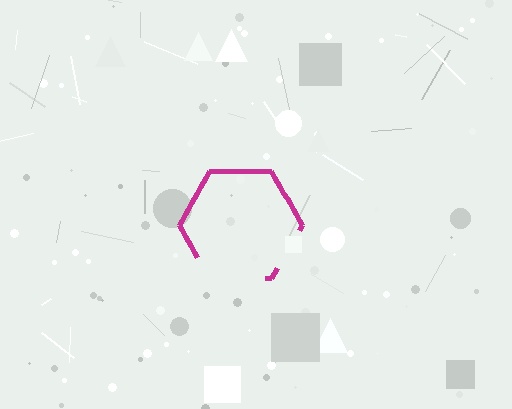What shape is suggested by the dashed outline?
The dashed outline suggests a hexagon.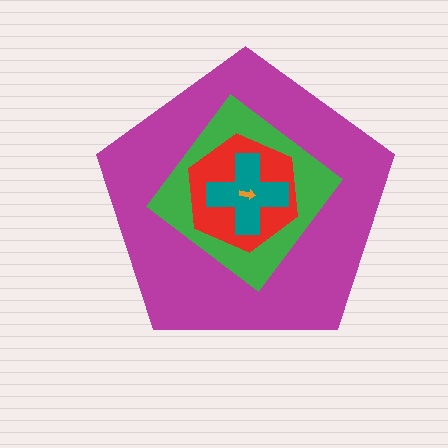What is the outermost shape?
The magenta pentagon.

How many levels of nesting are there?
5.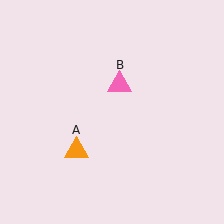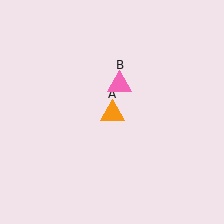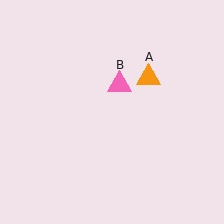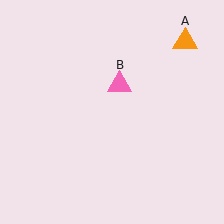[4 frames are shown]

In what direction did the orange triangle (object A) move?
The orange triangle (object A) moved up and to the right.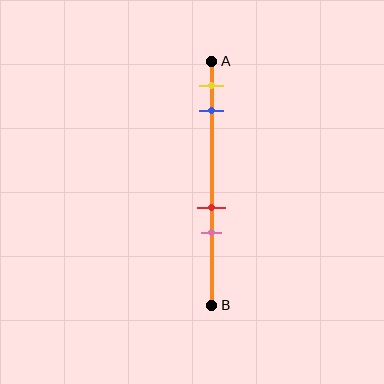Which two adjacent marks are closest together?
The red and pink marks are the closest adjacent pair.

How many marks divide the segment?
There are 4 marks dividing the segment.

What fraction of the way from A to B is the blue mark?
The blue mark is approximately 20% (0.2) of the way from A to B.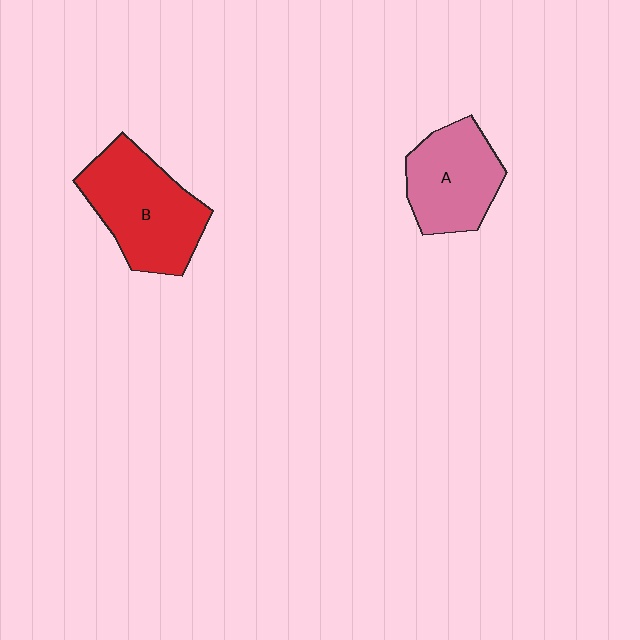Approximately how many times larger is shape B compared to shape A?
Approximately 1.3 times.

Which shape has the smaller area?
Shape A (pink).